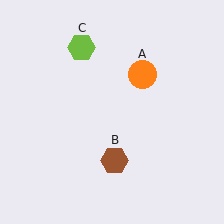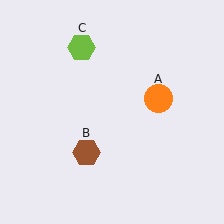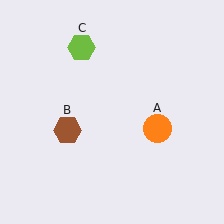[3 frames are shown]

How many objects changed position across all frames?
2 objects changed position: orange circle (object A), brown hexagon (object B).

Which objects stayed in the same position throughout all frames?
Lime hexagon (object C) remained stationary.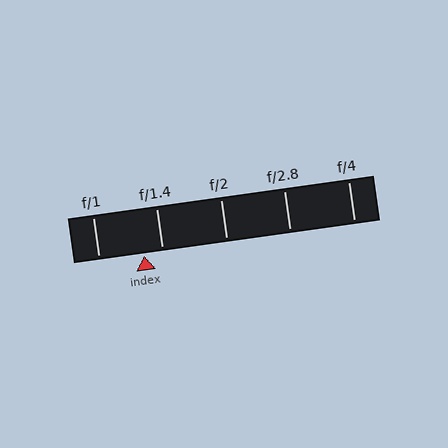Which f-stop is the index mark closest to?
The index mark is closest to f/1.4.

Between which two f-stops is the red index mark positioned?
The index mark is between f/1 and f/1.4.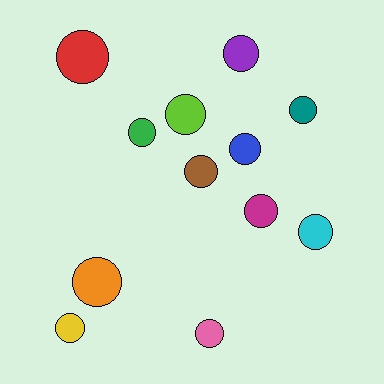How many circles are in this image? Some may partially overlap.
There are 12 circles.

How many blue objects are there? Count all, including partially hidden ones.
There is 1 blue object.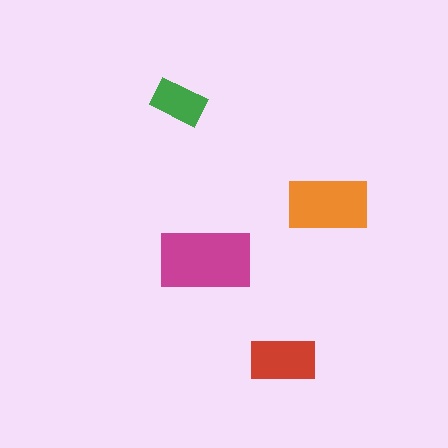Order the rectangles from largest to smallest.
the magenta one, the orange one, the red one, the green one.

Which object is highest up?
The green rectangle is topmost.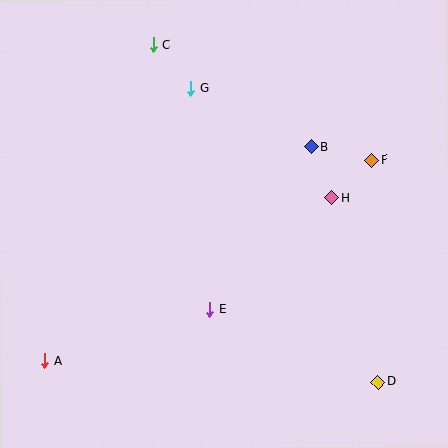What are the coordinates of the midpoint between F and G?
The midpoint between F and G is at (281, 124).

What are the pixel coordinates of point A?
Point A is at (45, 360).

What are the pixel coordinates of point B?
Point B is at (312, 147).